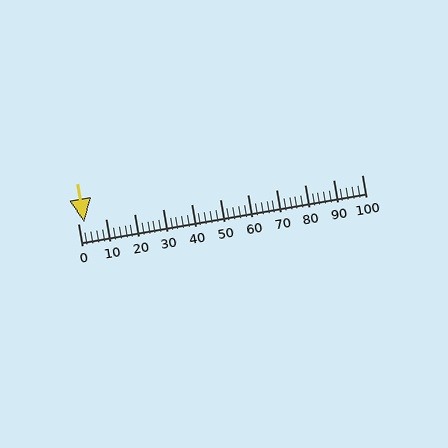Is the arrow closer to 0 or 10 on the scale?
The arrow is closer to 0.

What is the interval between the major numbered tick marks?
The major tick marks are spaced 10 units apart.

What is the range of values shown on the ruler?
The ruler shows values from 0 to 100.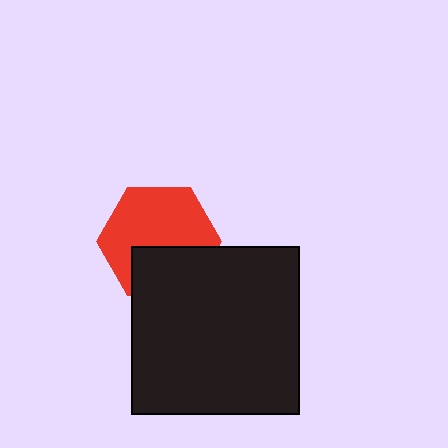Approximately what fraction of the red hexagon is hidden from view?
Roughly 36% of the red hexagon is hidden behind the black square.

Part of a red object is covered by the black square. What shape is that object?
It is a hexagon.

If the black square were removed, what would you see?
You would see the complete red hexagon.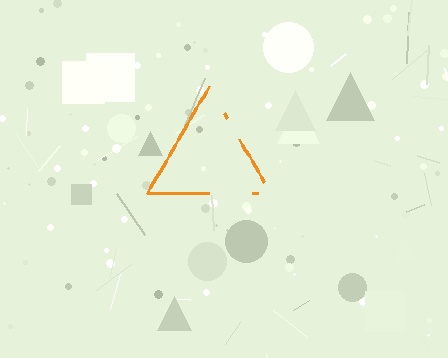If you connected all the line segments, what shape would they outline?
They would outline a triangle.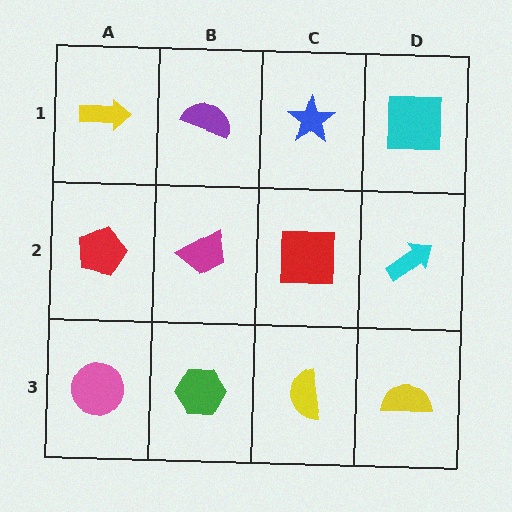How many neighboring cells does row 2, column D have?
3.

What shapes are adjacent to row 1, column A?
A red pentagon (row 2, column A), a purple semicircle (row 1, column B).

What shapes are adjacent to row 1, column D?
A cyan arrow (row 2, column D), a blue star (row 1, column C).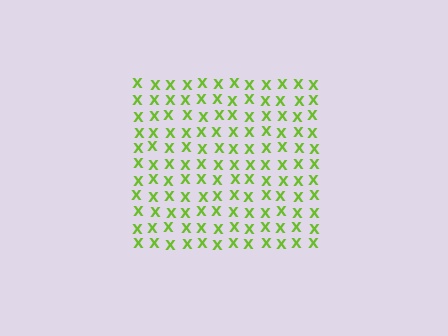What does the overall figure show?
The overall figure shows a square.